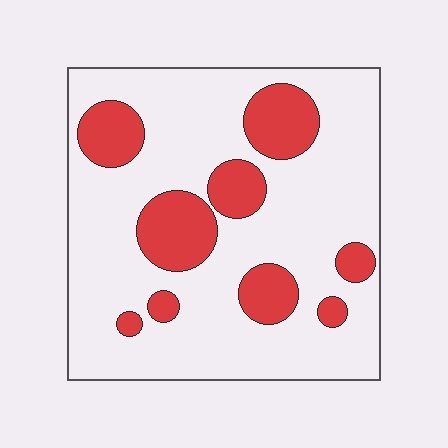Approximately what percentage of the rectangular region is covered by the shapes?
Approximately 25%.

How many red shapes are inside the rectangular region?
9.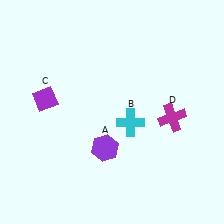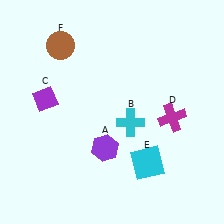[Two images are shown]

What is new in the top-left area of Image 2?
A brown circle (F) was added in the top-left area of Image 2.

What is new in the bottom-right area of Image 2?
A cyan square (E) was added in the bottom-right area of Image 2.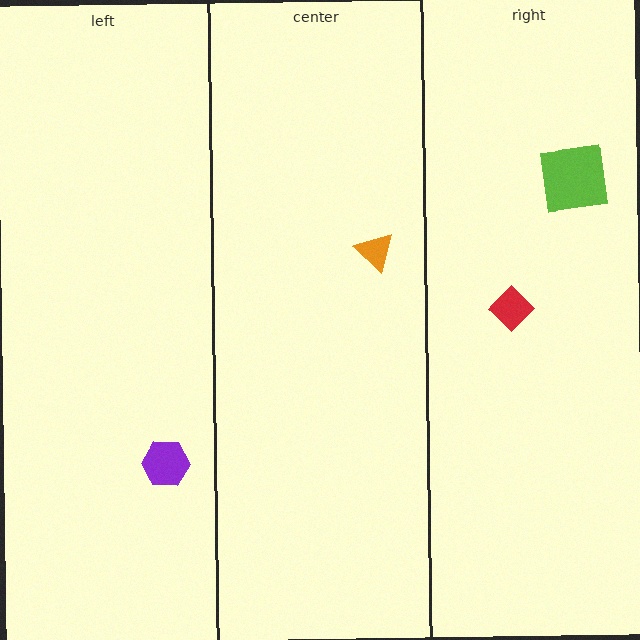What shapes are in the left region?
The purple hexagon.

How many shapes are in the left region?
1.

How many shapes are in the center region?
1.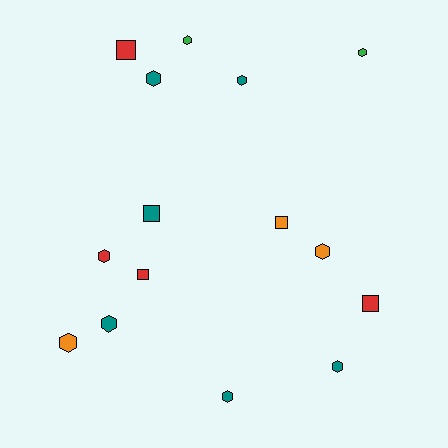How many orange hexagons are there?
There are 2 orange hexagons.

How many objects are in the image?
There are 15 objects.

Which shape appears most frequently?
Hexagon, with 10 objects.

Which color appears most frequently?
Teal, with 6 objects.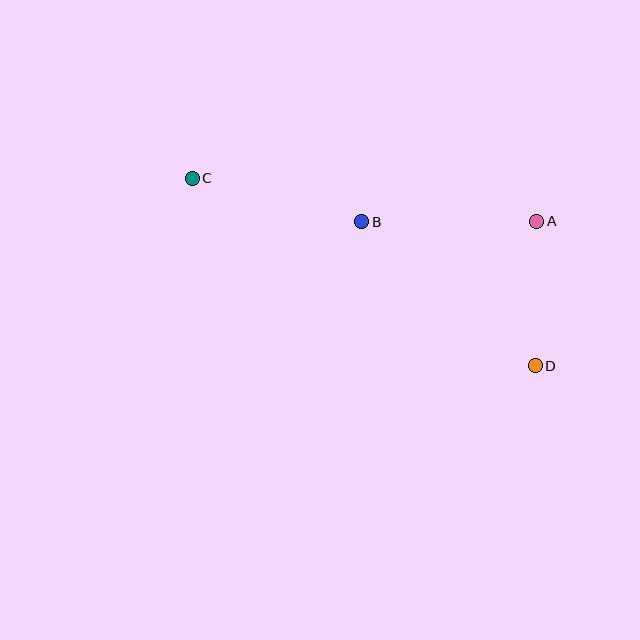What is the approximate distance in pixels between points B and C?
The distance between B and C is approximately 175 pixels.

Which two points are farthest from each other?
Points C and D are farthest from each other.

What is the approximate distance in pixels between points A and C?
The distance between A and C is approximately 347 pixels.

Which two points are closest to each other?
Points A and D are closest to each other.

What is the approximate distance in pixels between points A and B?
The distance between A and B is approximately 175 pixels.